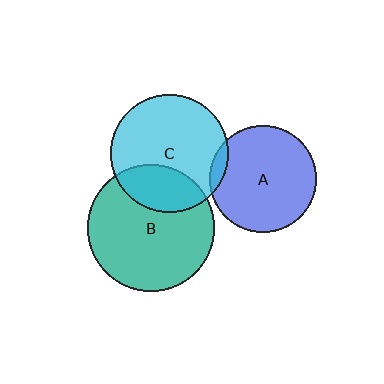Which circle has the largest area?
Circle B (teal).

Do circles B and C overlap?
Yes.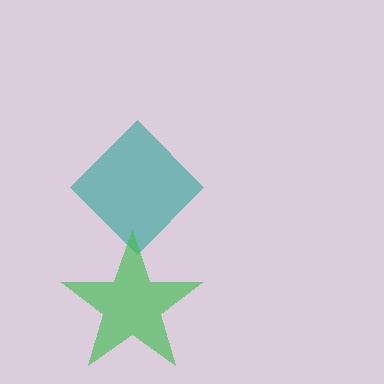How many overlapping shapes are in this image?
There are 2 overlapping shapes in the image.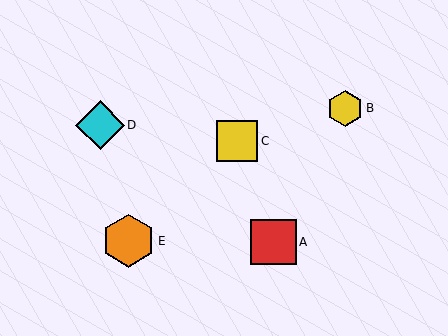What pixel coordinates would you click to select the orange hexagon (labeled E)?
Click at (128, 241) to select the orange hexagon E.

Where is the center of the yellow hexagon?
The center of the yellow hexagon is at (345, 108).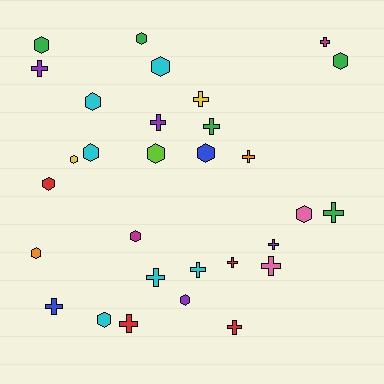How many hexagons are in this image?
There are 15 hexagons.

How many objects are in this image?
There are 30 objects.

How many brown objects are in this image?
There are no brown objects.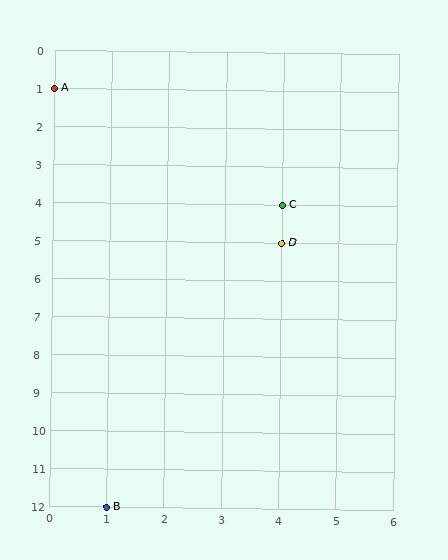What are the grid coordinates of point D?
Point D is at grid coordinates (4, 5).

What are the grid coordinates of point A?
Point A is at grid coordinates (0, 1).